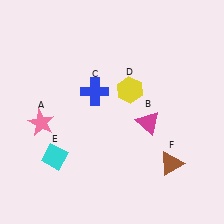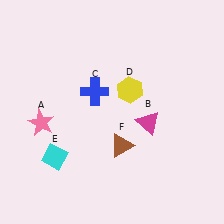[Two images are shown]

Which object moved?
The brown triangle (F) moved left.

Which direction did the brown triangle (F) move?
The brown triangle (F) moved left.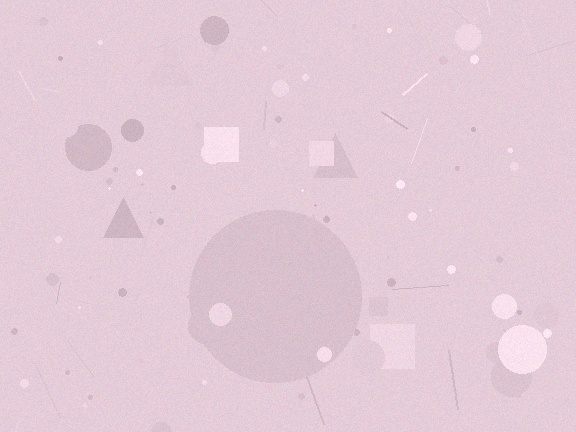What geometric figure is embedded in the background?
A circle is embedded in the background.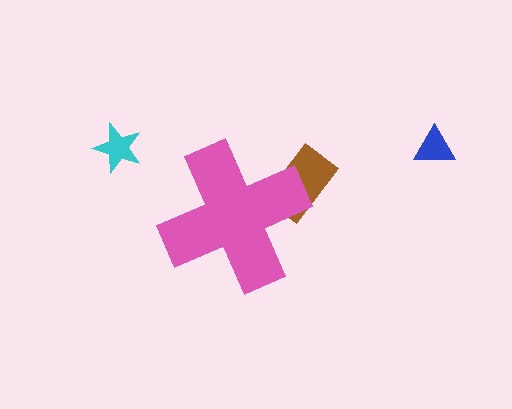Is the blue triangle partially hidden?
No, the blue triangle is fully visible.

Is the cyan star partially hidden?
No, the cyan star is fully visible.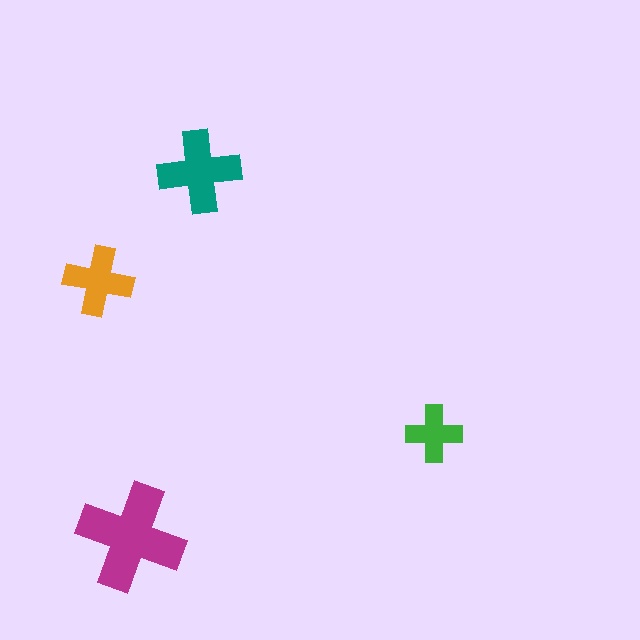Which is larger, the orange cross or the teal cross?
The teal one.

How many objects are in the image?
There are 4 objects in the image.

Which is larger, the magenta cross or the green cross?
The magenta one.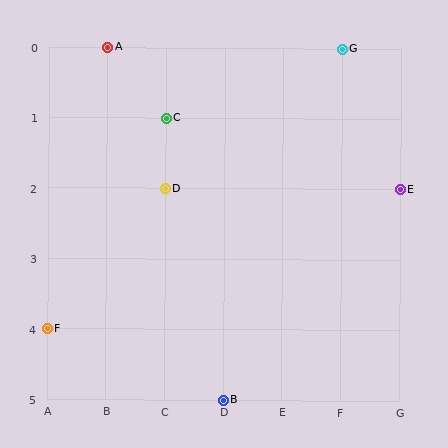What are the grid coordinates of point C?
Point C is at grid coordinates (C, 1).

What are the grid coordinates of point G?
Point G is at grid coordinates (F, 0).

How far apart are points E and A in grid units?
Points E and A are 5 columns and 2 rows apart (about 5.4 grid units diagonally).